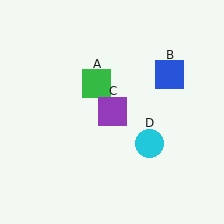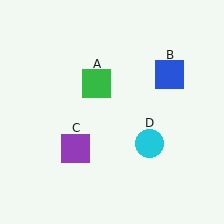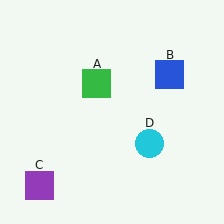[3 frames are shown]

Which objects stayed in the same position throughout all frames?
Green square (object A) and blue square (object B) and cyan circle (object D) remained stationary.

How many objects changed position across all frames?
1 object changed position: purple square (object C).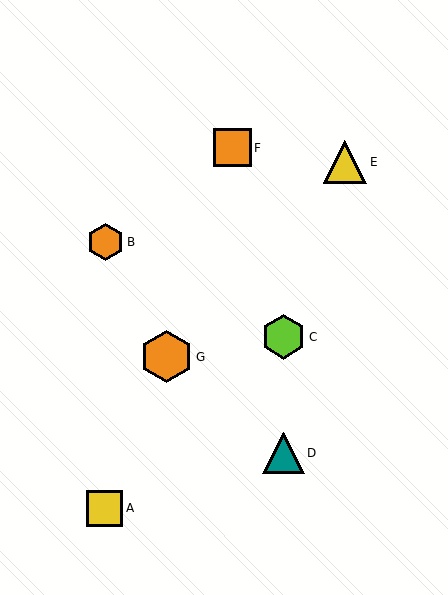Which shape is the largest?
The orange hexagon (labeled G) is the largest.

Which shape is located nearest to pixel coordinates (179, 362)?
The orange hexagon (labeled G) at (167, 357) is nearest to that location.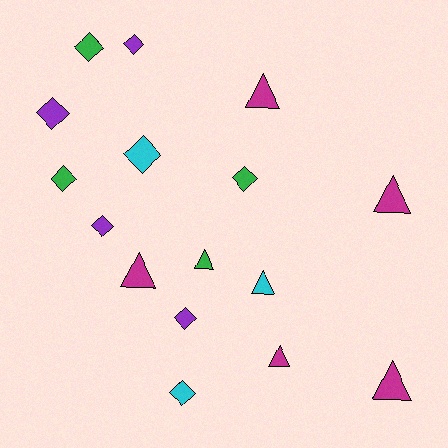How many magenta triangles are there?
There are 5 magenta triangles.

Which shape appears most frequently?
Diamond, with 9 objects.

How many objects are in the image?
There are 16 objects.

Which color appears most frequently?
Magenta, with 5 objects.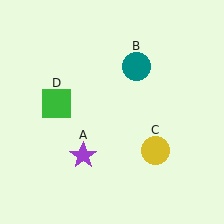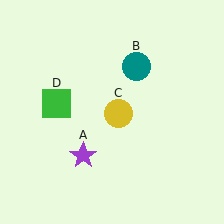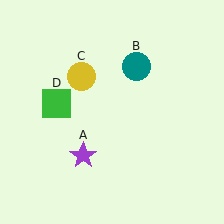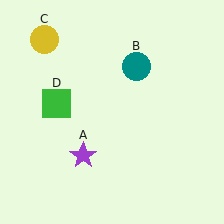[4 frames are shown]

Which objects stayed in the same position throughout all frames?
Purple star (object A) and teal circle (object B) and green square (object D) remained stationary.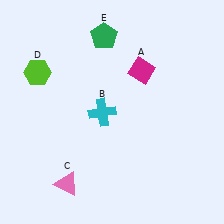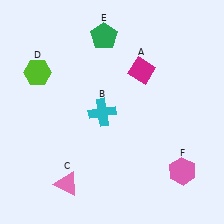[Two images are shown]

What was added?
A pink hexagon (F) was added in Image 2.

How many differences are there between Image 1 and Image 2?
There is 1 difference between the two images.